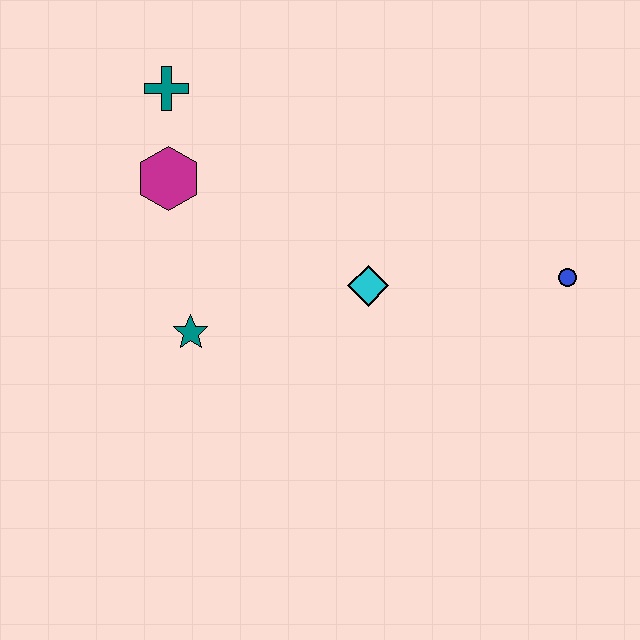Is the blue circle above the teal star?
Yes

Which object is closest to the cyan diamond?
The teal star is closest to the cyan diamond.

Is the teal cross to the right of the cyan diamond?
No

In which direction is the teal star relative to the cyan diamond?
The teal star is to the left of the cyan diamond.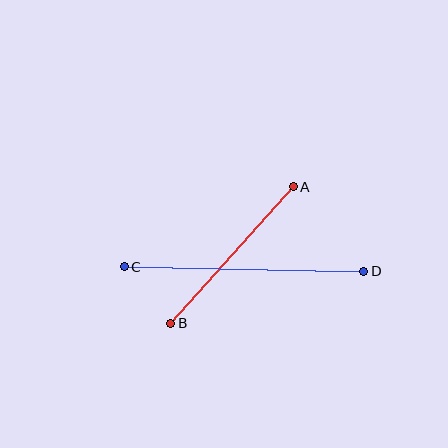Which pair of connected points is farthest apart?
Points C and D are farthest apart.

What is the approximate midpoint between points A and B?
The midpoint is at approximately (232, 255) pixels.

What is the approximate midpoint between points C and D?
The midpoint is at approximately (244, 269) pixels.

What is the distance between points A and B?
The distance is approximately 183 pixels.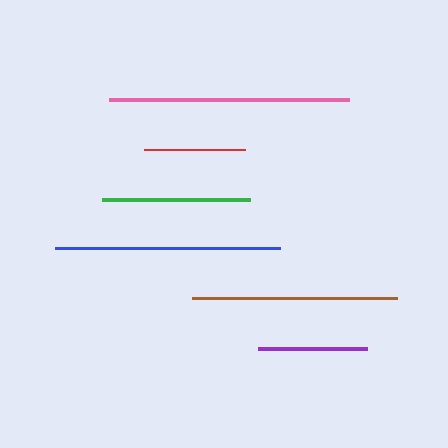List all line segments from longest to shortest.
From longest to shortest: pink, blue, brown, green, purple, red.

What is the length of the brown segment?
The brown segment is approximately 205 pixels long.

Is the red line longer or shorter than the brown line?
The brown line is longer than the red line.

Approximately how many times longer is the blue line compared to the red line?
The blue line is approximately 2.2 times the length of the red line.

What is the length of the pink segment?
The pink segment is approximately 240 pixels long.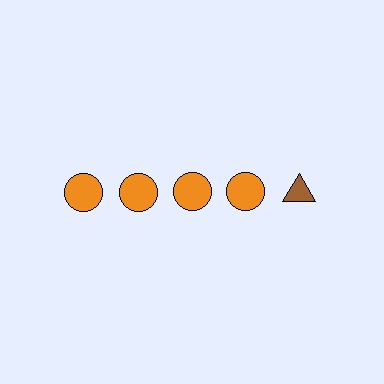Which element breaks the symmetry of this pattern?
The brown triangle in the top row, rightmost column breaks the symmetry. All other shapes are orange circles.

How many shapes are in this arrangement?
There are 5 shapes arranged in a grid pattern.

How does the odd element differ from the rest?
It differs in both color (brown instead of orange) and shape (triangle instead of circle).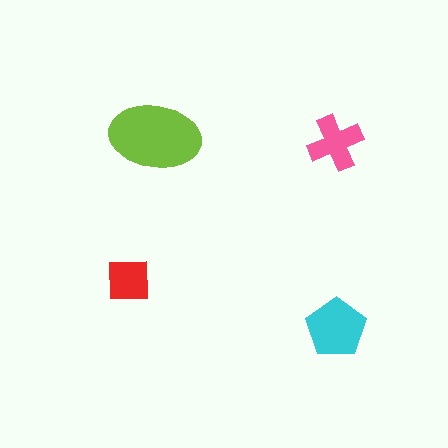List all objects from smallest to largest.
The red square, the pink cross, the cyan pentagon, the lime ellipse.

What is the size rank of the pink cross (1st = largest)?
3rd.